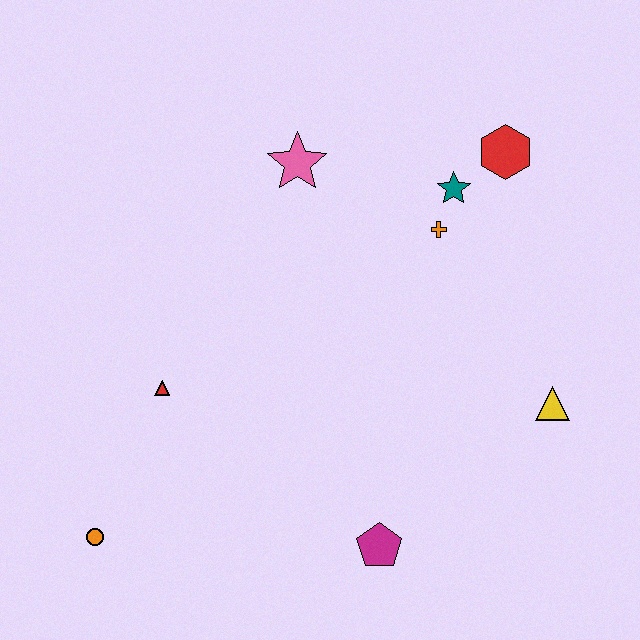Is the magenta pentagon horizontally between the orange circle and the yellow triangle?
Yes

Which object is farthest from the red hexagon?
The orange circle is farthest from the red hexagon.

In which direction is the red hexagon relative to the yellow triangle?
The red hexagon is above the yellow triangle.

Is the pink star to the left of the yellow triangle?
Yes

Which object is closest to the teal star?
The orange cross is closest to the teal star.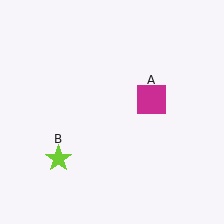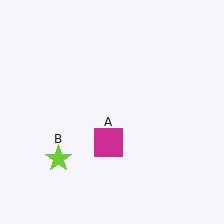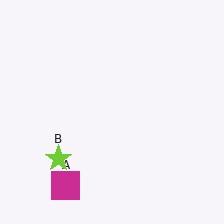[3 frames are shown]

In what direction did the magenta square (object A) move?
The magenta square (object A) moved down and to the left.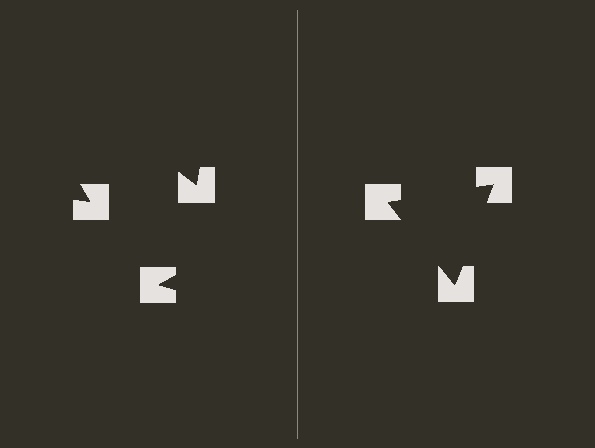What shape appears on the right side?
An illusory triangle.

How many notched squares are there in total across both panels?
6 — 3 on each side.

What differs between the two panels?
The notched squares are positioned identically on both sides; only the wedge orientations differ. On the right they align to a triangle; on the left they are misaligned.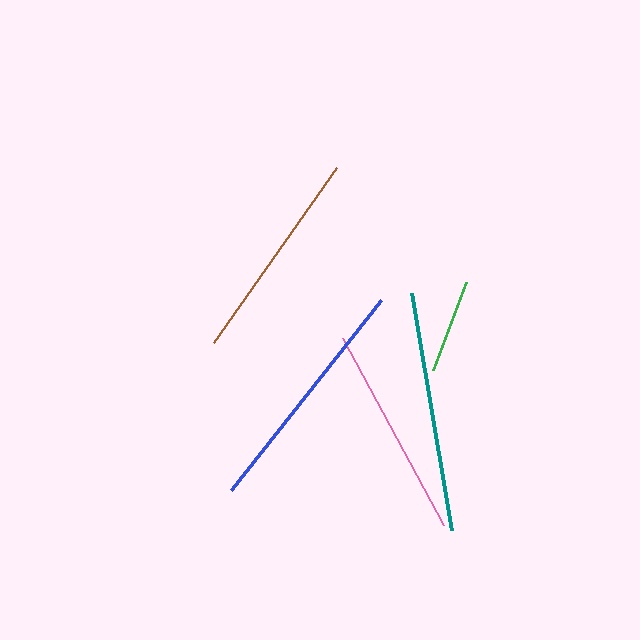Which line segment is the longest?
The blue line is the longest at approximately 242 pixels.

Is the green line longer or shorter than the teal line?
The teal line is longer than the green line.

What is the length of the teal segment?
The teal segment is approximately 241 pixels long.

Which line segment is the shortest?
The green line is the shortest at approximately 94 pixels.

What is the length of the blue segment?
The blue segment is approximately 242 pixels long.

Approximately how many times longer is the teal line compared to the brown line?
The teal line is approximately 1.1 times the length of the brown line.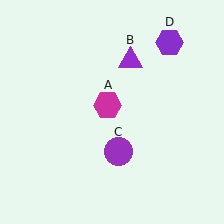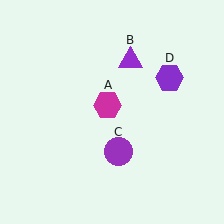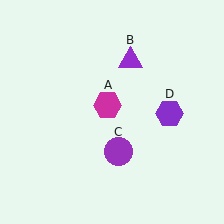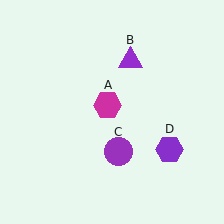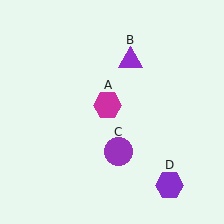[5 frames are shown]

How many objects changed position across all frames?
1 object changed position: purple hexagon (object D).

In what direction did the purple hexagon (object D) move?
The purple hexagon (object D) moved down.